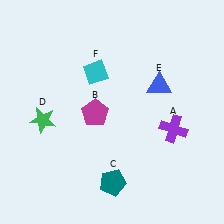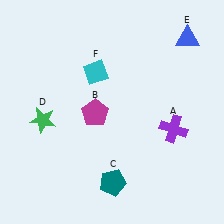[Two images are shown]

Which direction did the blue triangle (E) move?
The blue triangle (E) moved up.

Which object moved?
The blue triangle (E) moved up.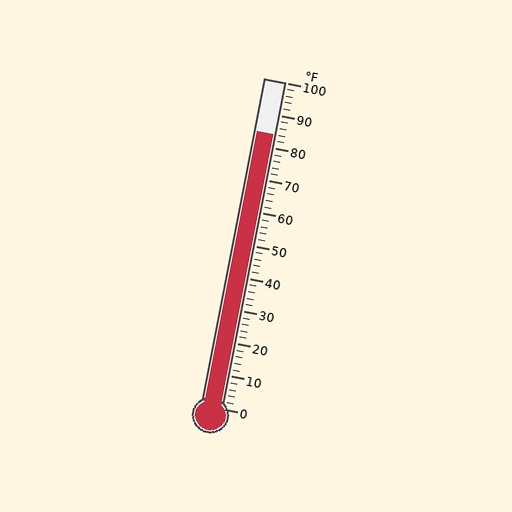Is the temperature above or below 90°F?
The temperature is below 90°F.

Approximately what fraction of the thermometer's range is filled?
The thermometer is filled to approximately 85% of its range.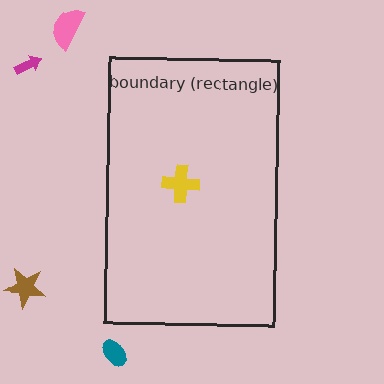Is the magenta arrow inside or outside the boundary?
Outside.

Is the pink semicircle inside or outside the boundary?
Outside.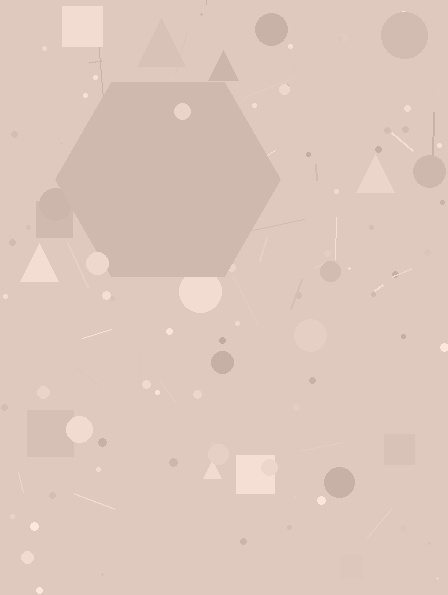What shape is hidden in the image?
A hexagon is hidden in the image.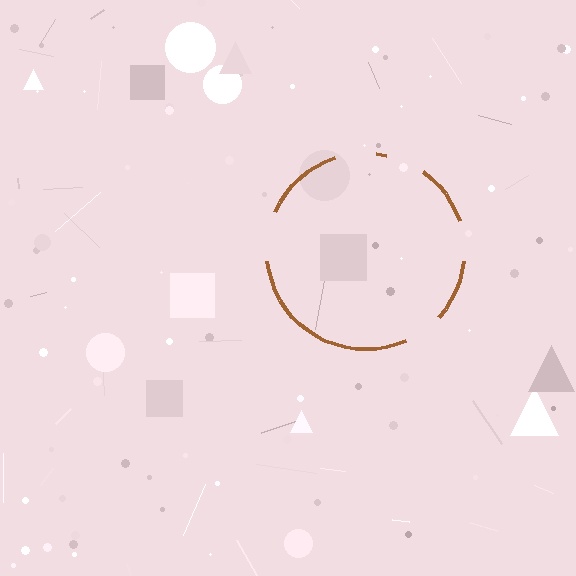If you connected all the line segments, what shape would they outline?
They would outline a circle.